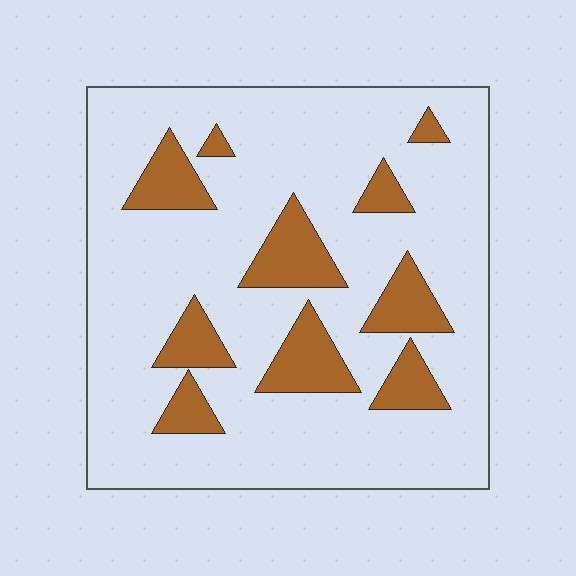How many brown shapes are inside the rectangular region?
10.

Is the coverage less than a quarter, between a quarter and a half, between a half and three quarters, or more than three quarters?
Less than a quarter.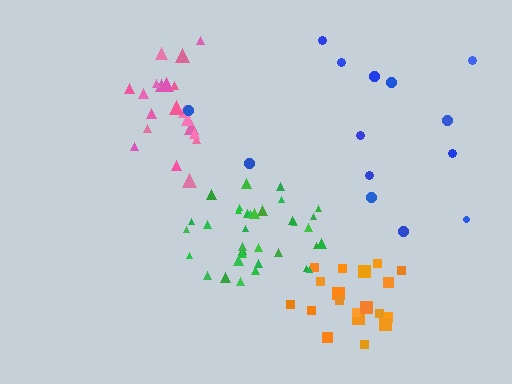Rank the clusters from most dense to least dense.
green, orange, pink, blue.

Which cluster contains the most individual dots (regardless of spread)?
Green (35).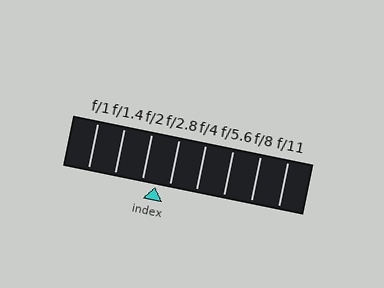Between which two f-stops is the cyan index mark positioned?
The index mark is between f/2 and f/2.8.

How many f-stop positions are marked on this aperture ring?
There are 8 f-stop positions marked.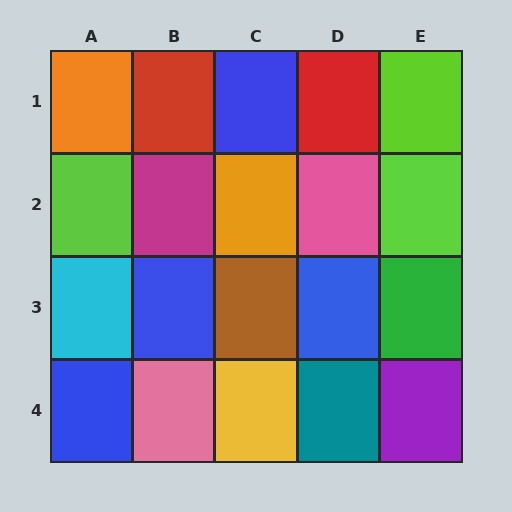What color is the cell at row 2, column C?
Orange.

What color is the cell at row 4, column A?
Blue.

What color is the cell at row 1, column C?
Blue.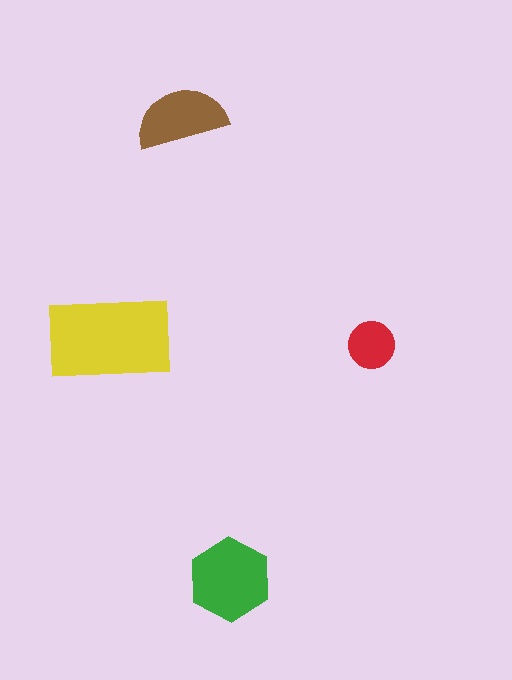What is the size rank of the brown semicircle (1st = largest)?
3rd.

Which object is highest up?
The brown semicircle is topmost.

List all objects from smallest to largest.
The red circle, the brown semicircle, the green hexagon, the yellow rectangle.